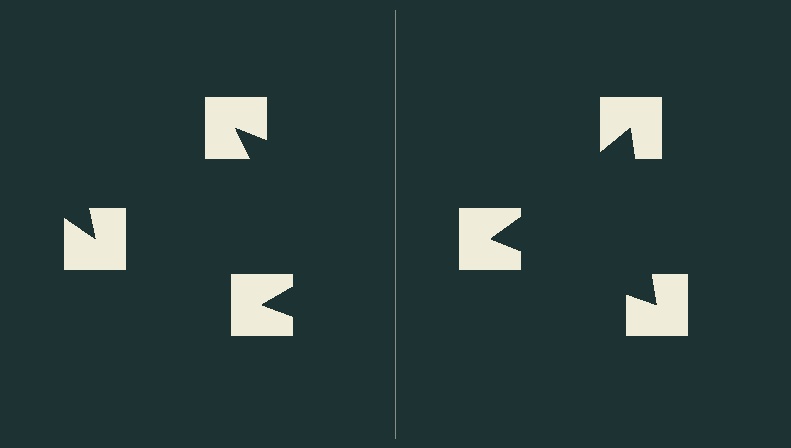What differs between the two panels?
The notched squares are positioned identically on both sides; only the wedge orientations differ. On the right they align to a triangle; on the left they are misaligned.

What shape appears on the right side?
An illusory triangle.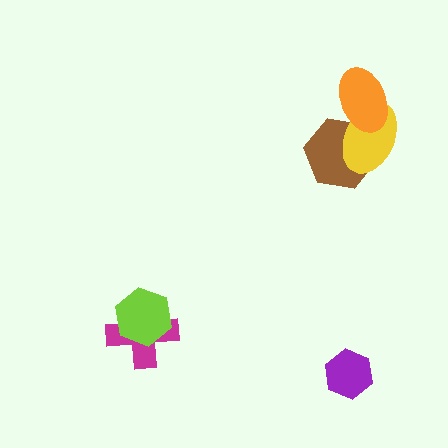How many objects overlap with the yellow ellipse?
2 objects overlap with the yellow ellipse.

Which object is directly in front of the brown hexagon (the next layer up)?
The yellow ellipse is directly in front of the brown hexagon.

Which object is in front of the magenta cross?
The lime hexagon is in front of the magenta cross.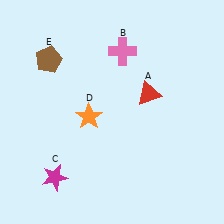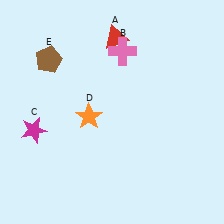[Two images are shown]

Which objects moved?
The objects that moved are: the red triangle (A), the magenta star (C).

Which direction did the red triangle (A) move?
The red triangle (A) moved up.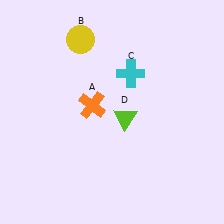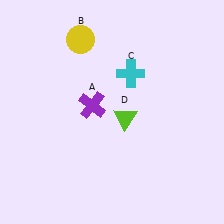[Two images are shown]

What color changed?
The cross (A) changed from orange in Image 1 to purple in Image 2.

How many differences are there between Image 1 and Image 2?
There is 1 difference between the two images.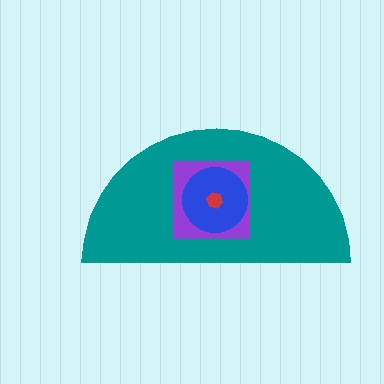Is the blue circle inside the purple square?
Yes.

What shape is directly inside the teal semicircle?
The purple square.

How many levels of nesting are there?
4.